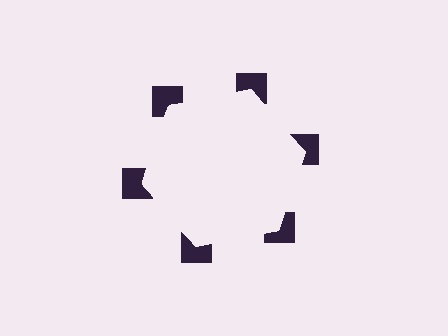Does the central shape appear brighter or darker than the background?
It typically appears slightly brighter than the background, even though no actual brightness change is drawn.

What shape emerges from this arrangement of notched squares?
An illusory hexagon — its edges are inferred from the aligned wedge cuts in the notched squares, not physically drawn.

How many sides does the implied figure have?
6 sides.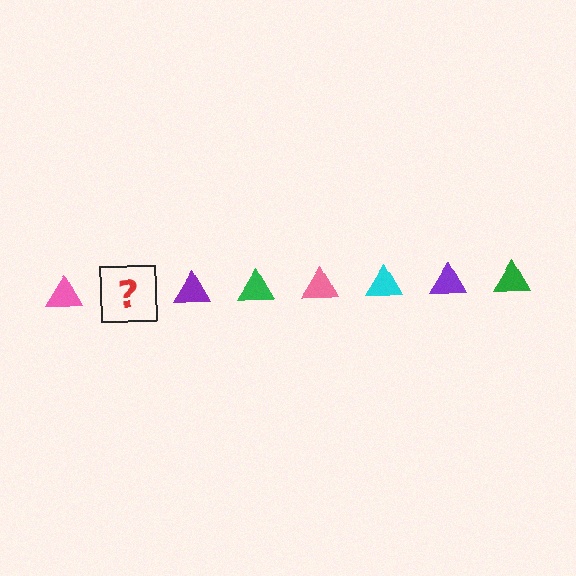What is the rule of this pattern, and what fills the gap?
The rule is that the pattern cycles through pink, cyan, purple, green triangles. The gap should be filled with a cyan triangle.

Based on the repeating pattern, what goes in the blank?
The blank should be a cyan triangle.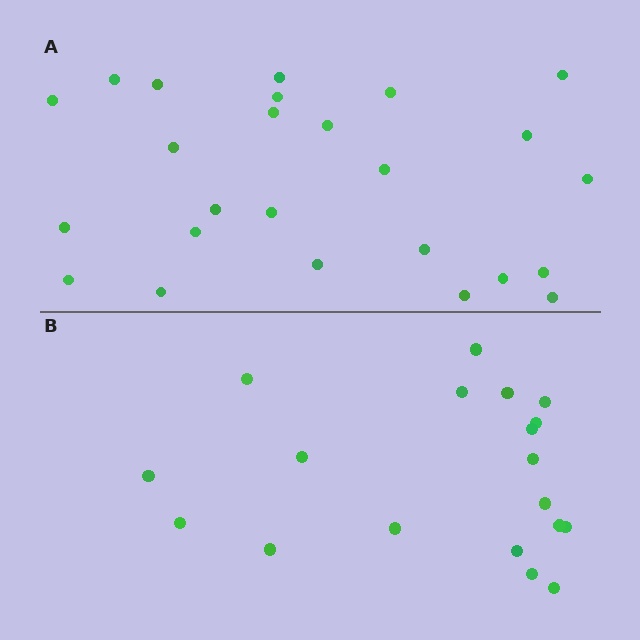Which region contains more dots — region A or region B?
Region A (the top region) has more dots.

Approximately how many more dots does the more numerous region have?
Region A has about 6 more dots than region B.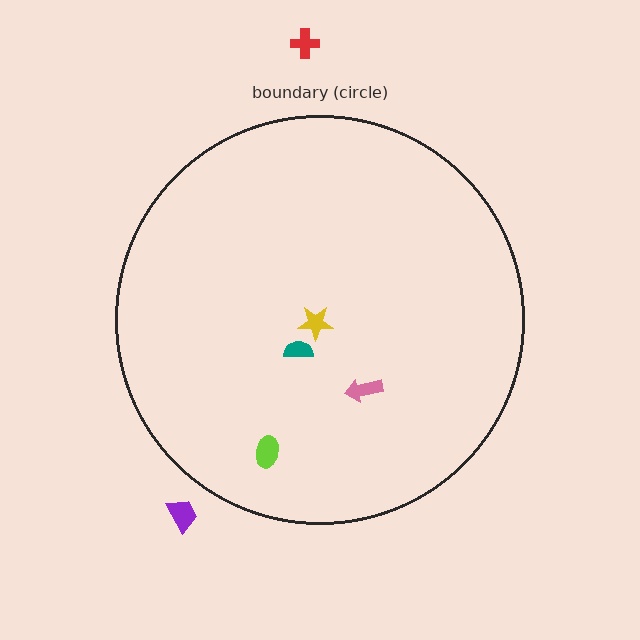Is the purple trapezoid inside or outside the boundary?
Outside.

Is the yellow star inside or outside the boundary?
Inside.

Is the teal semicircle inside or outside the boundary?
Inside.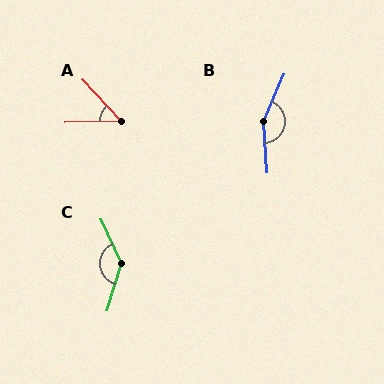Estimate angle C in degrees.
Approximately 139 degrees.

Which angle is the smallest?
A, at approximately 48 degrees.